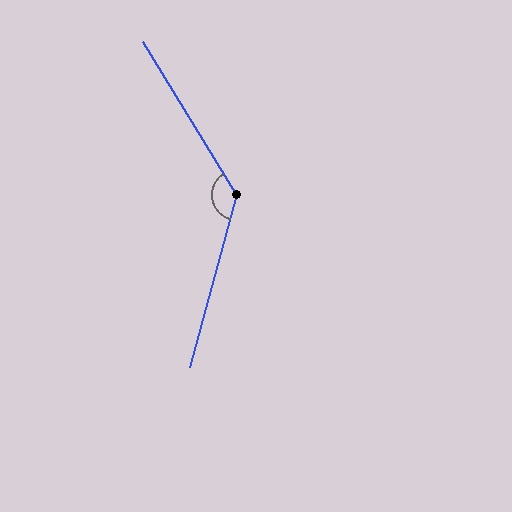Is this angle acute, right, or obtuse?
It is obtuse.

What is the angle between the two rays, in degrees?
Approximately 133 degrees.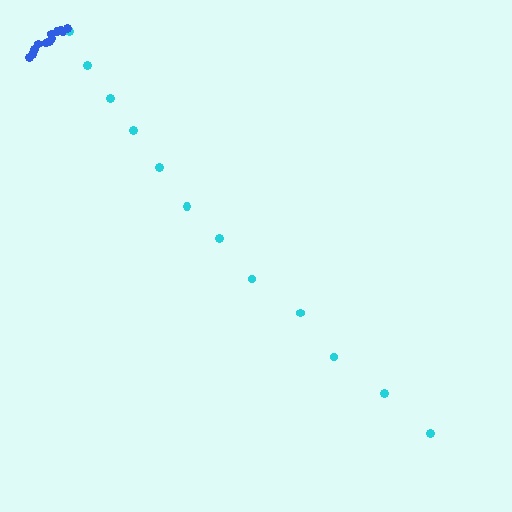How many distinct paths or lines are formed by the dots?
There are 2 distinct paths.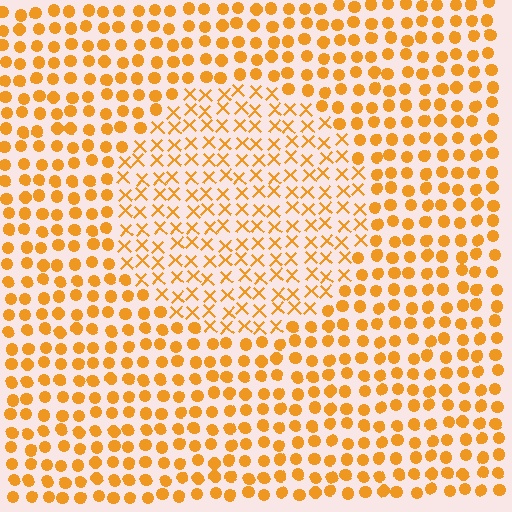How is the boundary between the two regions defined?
The boundary is defined by a change in element shape: X marks inside vs. circles outside. All elements share the same color and spacing.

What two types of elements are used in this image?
The image uses X marks inside the circle region and circles outside it.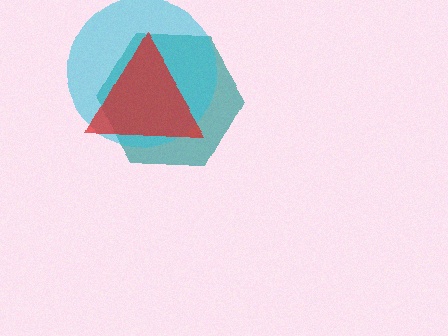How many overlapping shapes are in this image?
There are 3 overlapping shapes in the image.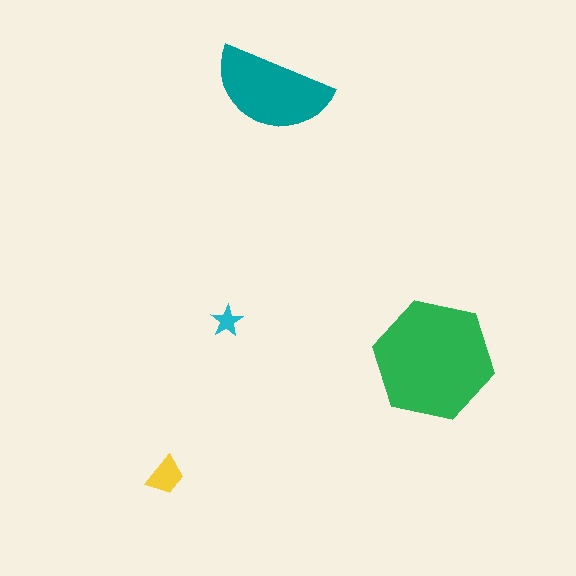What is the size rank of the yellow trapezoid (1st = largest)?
3rd.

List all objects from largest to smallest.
The green hexagon, the teal semicircle, the yellow trapezoid, the cyan star.